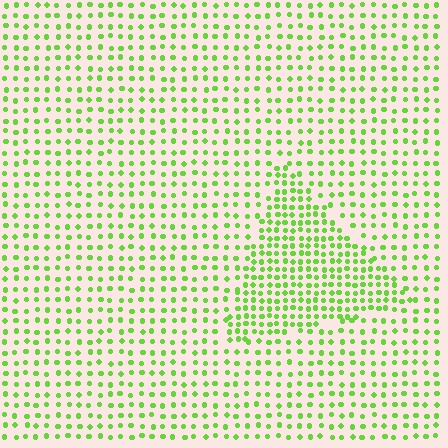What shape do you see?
I see a triangle.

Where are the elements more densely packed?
The elements are more densely packed inside the triangle boundary.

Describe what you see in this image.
The image contains small lime elements arranged at two different densities. A triangle-shaped region is visible where the elements are more densely packed than the surrounding area.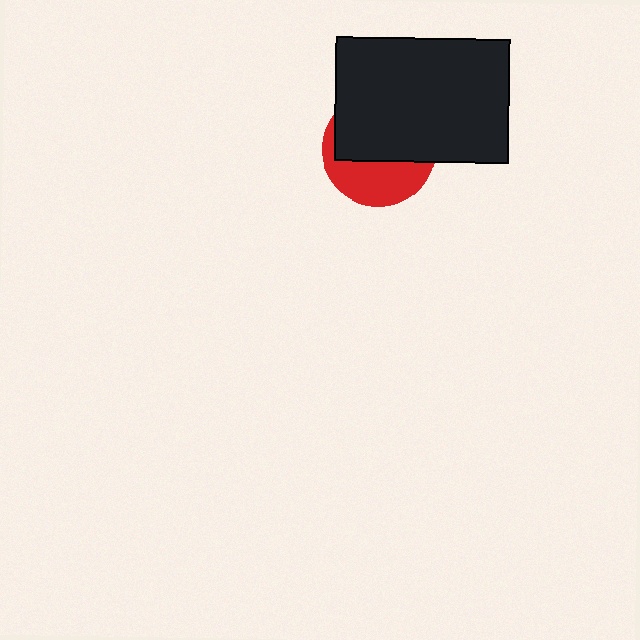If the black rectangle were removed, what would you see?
You would see the complete red circle.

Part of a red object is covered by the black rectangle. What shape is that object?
It is a circle.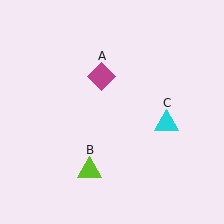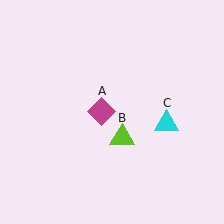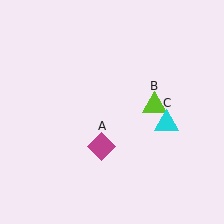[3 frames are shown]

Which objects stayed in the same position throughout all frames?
Cyan triangle (object C) remained stationary.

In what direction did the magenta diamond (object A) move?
The magenta diamond (object A) moved down.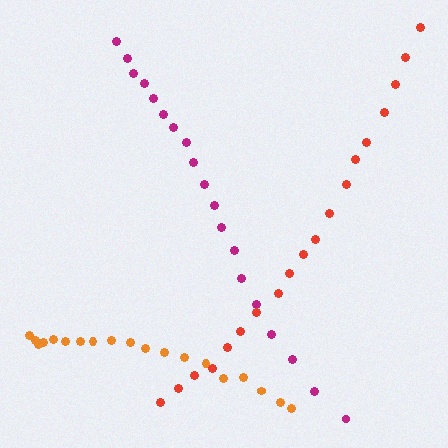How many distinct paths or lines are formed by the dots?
There are 3 distinct paths.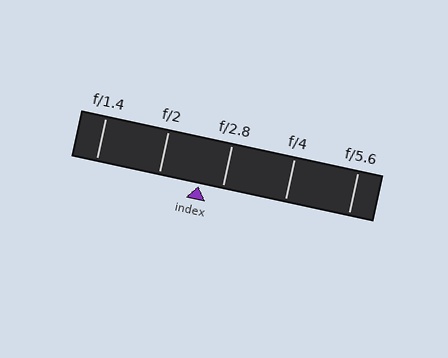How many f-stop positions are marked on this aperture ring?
There are 5 f-stop positions marked.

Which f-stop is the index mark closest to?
The index mark is closest to f/2.8.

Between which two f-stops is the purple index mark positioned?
The index mark is between f/2 and f/2.8.